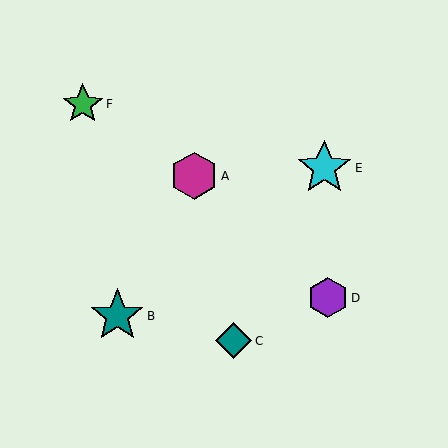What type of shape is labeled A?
Shape A is a magenta hexagon.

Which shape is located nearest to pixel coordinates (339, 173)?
The cyan star (labeled E) at (324, 168) is nearest to that location.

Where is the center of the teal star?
The center of the teal star is at (117, 316).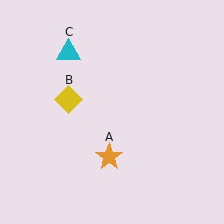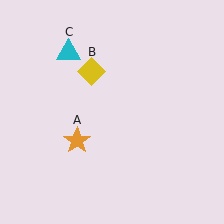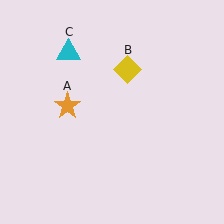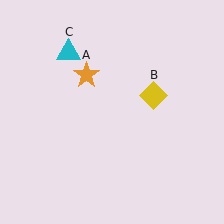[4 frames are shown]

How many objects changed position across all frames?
2 objects changed position: orange star (object A), yellow diamond (object B).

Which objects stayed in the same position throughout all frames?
Cyan triangle (object C) remained stationary.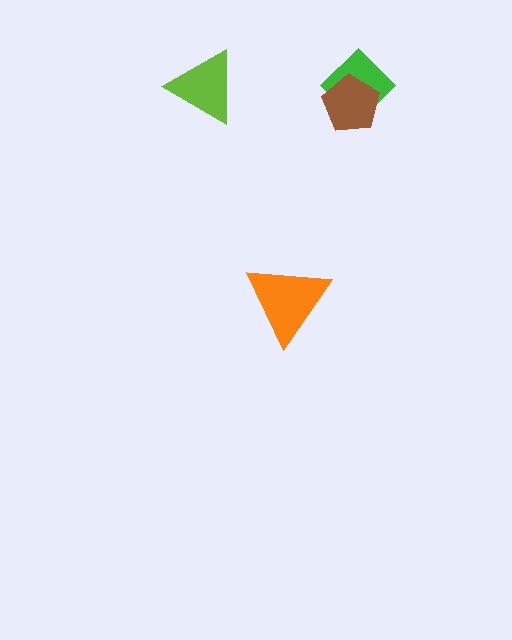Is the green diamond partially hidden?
Yes, it is partially covered by another shape.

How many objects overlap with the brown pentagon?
1 object overlaps with the brown pentagon.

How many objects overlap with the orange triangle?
0 objects overlap with the orange triangle.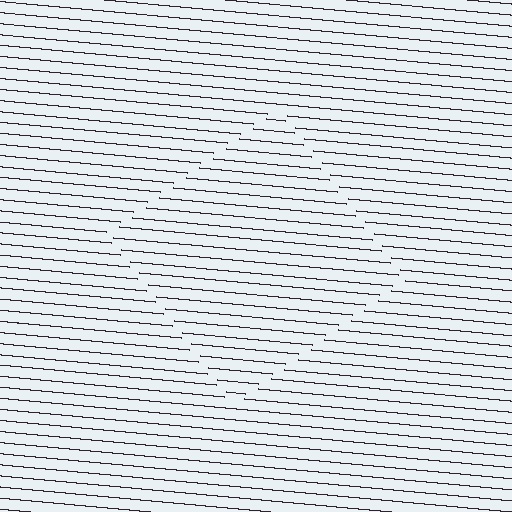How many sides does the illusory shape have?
4 sides — the line-ends trace a square.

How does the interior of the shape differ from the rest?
The interior of the shape contains the same grating, shifted by half a period — the contour is defined by the phase discontinuity where line-ends from the inner and outer gratings abut.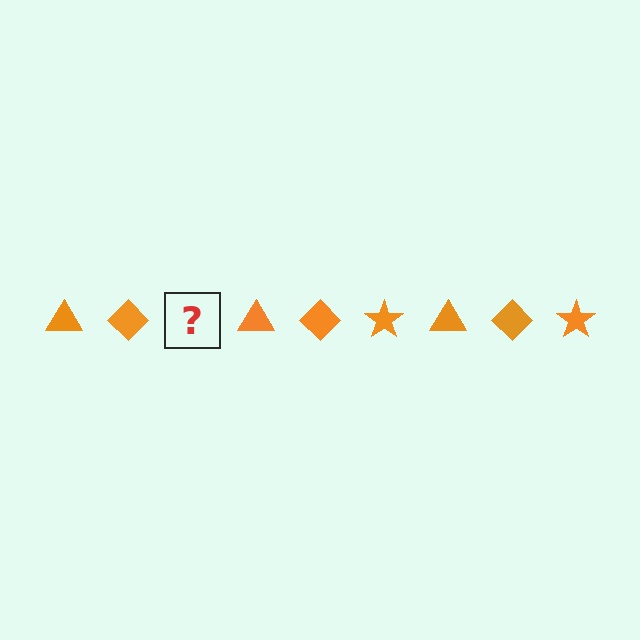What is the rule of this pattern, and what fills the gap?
The rule is that the pattern cycles through triangle, diamond, star shapes in orange. The gap should be filled with an orange star.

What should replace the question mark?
The question mark should be replaced with an orange star.